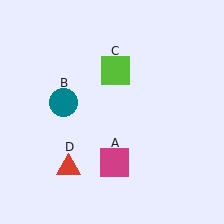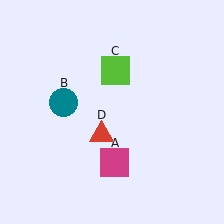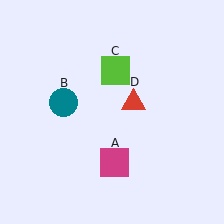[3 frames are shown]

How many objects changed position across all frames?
1 object changed position: red triangle (object D).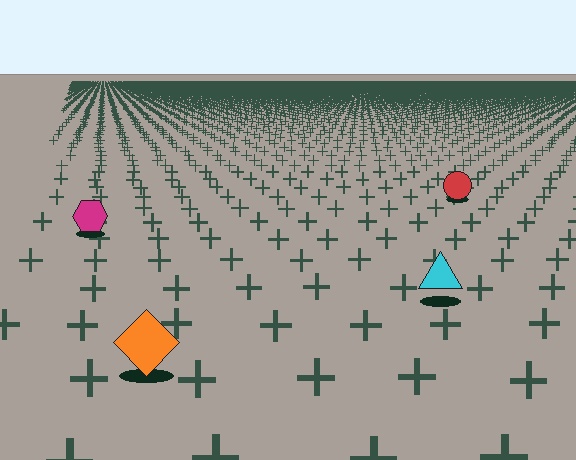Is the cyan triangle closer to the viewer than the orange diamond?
No. The orange diamond is closer — you can tell from the texture gradient: the ground texture is coarser near it.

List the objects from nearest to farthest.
From nearest to farthest: the orange diamond, the cyan triangle, the magenta hexagon, the red circle.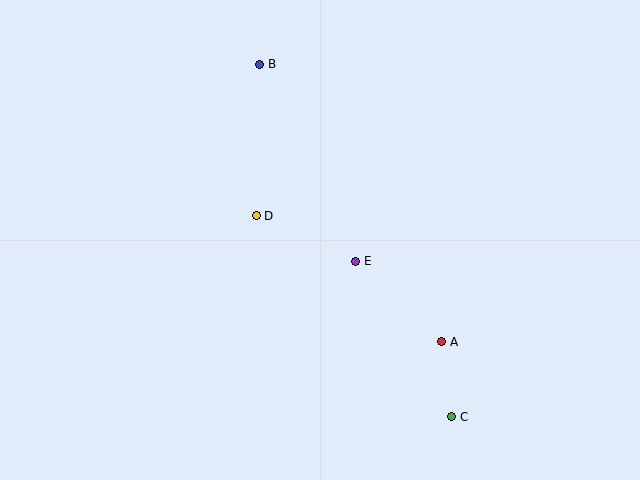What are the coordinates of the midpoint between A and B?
The midpoint between A and B is at (351, 203).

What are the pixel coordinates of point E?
Point E is at (356, 261).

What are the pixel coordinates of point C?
Point C is at (452, 417).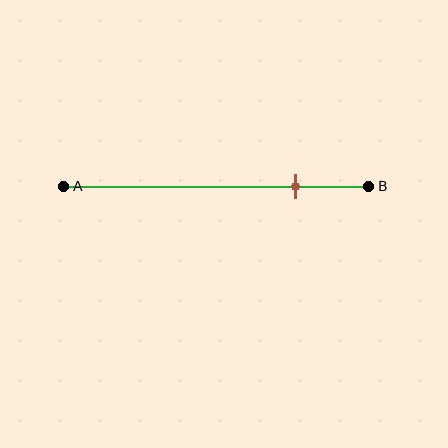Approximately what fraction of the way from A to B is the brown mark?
The brown mark is approximately 75% of the way from A to B.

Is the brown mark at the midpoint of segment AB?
No, the mark is at about 75% from A, not at the 50% midpoint.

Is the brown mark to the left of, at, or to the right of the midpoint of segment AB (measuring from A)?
The brown mark is to the right of the midpoint of segment AB.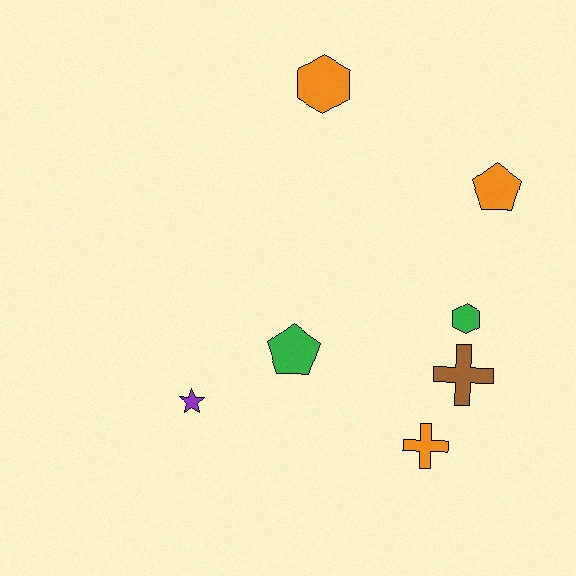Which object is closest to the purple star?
The green pentagon is closest to the purple star.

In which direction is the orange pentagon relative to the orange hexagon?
The orange pentagon is to the right of the orange hexagon.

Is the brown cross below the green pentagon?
Yes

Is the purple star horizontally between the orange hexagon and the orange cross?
No